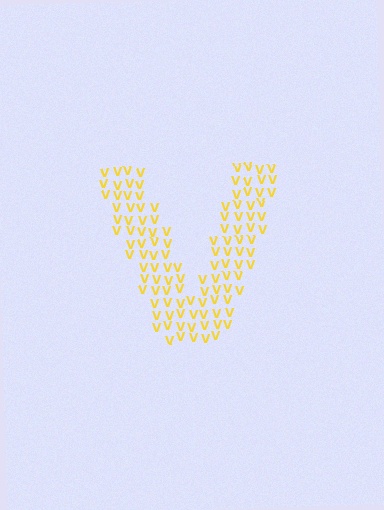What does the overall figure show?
The overall figure shows the letter V.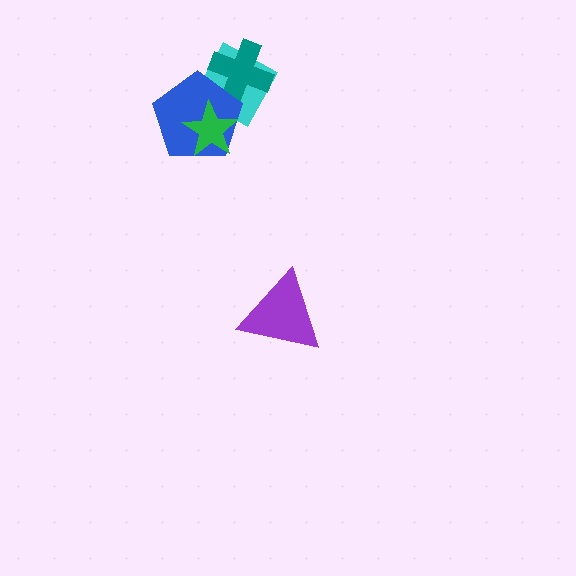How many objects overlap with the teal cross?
2 objects overlap with the teal cross.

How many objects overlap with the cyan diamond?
3 objects overlap with the cyan diamond.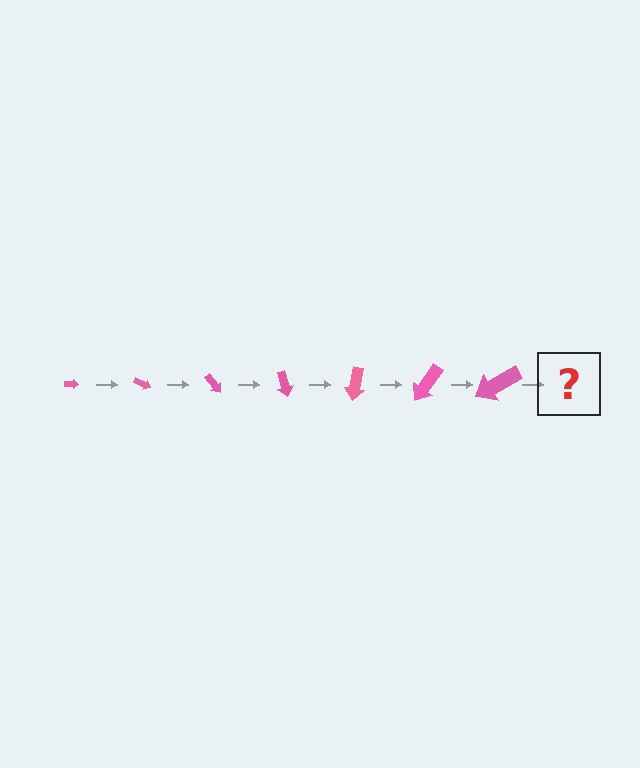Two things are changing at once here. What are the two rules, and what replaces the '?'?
The two rules are that the arrow grows larger each step and it rotates 25 degrees each step. The '?' should be an arrow, larger than the previous one and rotated 175 degrees from the start.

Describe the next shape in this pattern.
It should be an arrow, larger than the previous one and rotated 175 degrees from the start.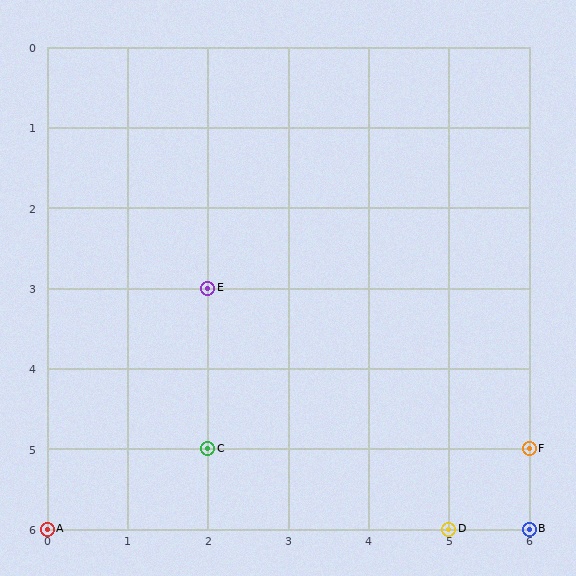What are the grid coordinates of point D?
Point D is at grid coordinates (5, 6).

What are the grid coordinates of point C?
Point C is at grid coordinates (2, 5).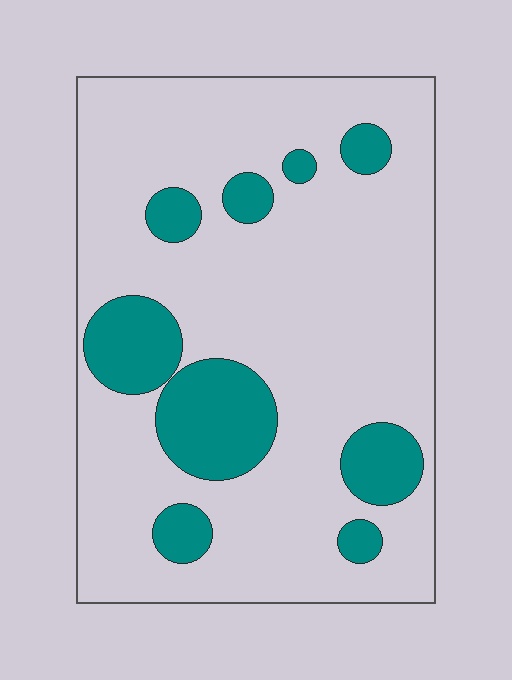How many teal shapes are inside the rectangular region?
9.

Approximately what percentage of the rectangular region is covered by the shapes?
Approximately 20%.